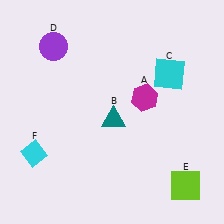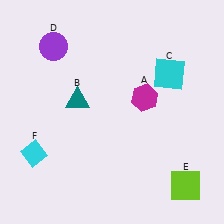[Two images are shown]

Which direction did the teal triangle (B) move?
The teal triangle (B) moved left.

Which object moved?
The teal triangle (B) moved left.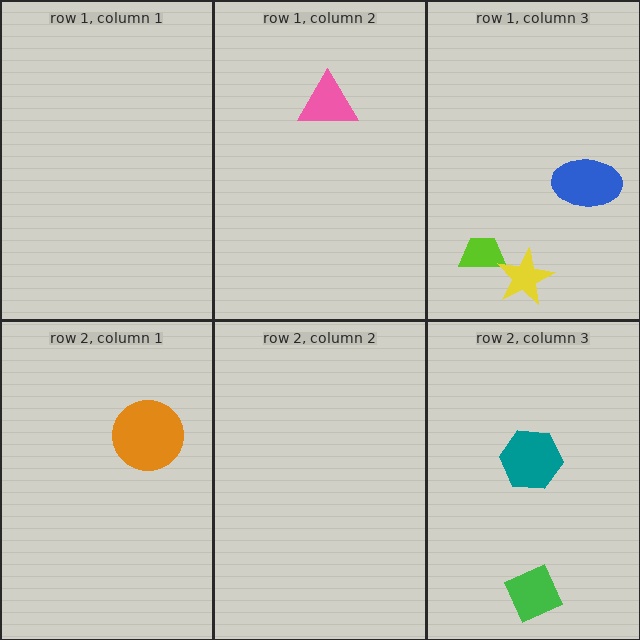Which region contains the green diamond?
The row 2, column 3 region.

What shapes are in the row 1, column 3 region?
The blue ellipse, the lime trapezoid, the yellow star.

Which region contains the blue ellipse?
The row 1, column 3 region.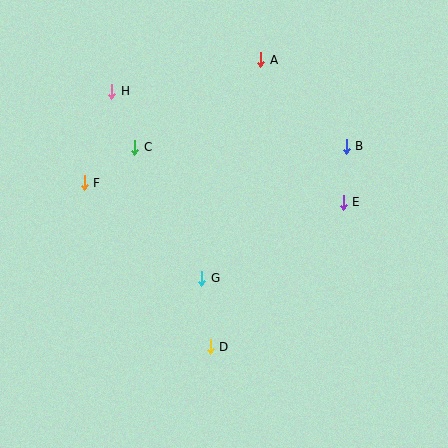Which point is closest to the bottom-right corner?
Point D is closest to the bottom-right corner.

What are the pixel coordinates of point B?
Point B is at (346, 146).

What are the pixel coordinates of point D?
Point D is at (210, 347).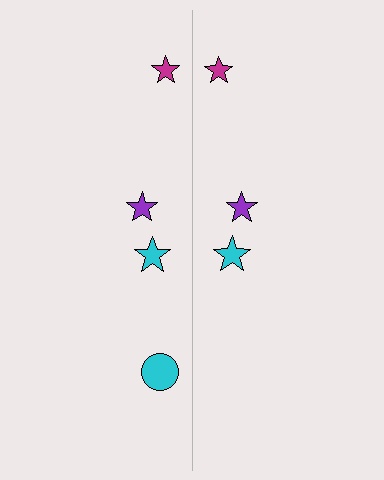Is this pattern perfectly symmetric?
No, the pattern is not perfectly symmetric. A cyan circle is missing from the right side.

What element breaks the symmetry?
A cyan circle is missing from the right side.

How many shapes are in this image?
There are 7 shapes in this image.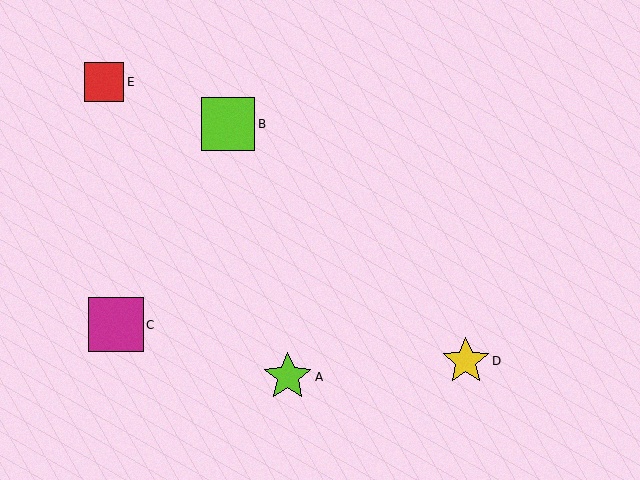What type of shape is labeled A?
Shape A is a lime star.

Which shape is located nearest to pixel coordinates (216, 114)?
The lime square (labeled B) at (228, 124) is nearest to that location.